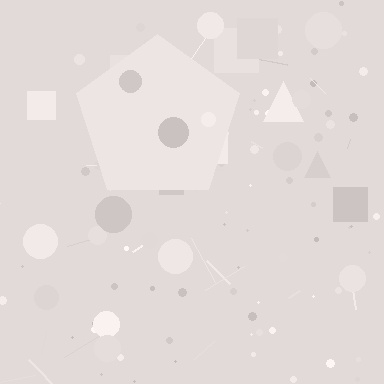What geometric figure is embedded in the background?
A pentagon is embedded in the background.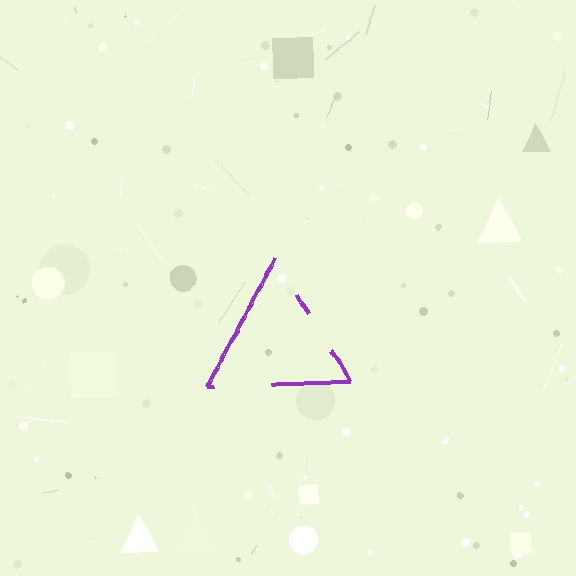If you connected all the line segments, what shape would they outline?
They would outline a triangle.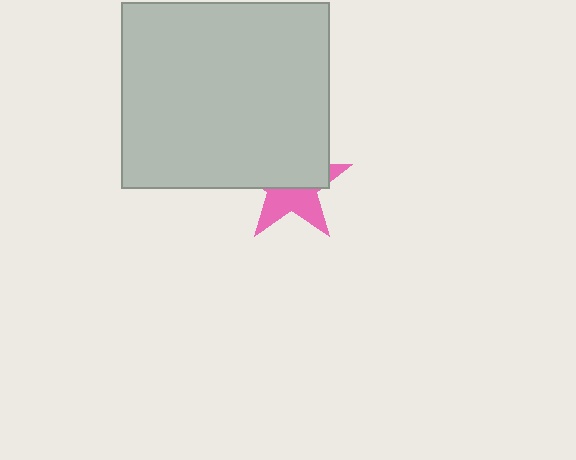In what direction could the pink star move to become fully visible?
The pink star could move down. That would shift it out from behind the light gray rectangle entirely.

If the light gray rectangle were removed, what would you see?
You would see the complete pink star.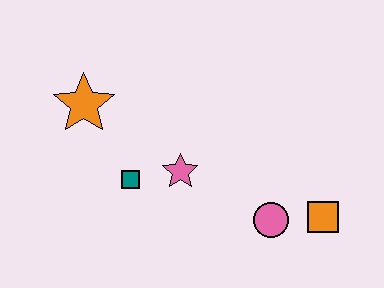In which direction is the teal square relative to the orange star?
The teal square is below the orange star.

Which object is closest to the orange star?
The teal square is closest to the orange star.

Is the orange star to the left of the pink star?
Yes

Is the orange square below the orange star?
Yes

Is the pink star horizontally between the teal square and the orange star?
No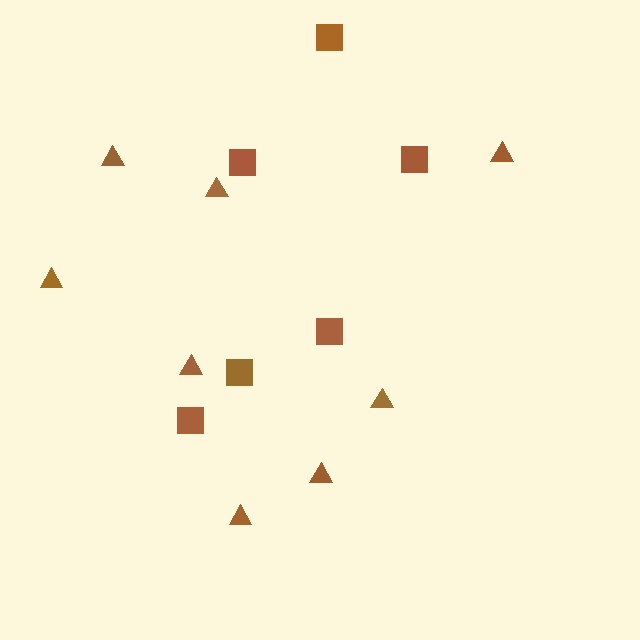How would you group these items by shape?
There are 2 groups: one group of squares (6) and one group of triangles (8).